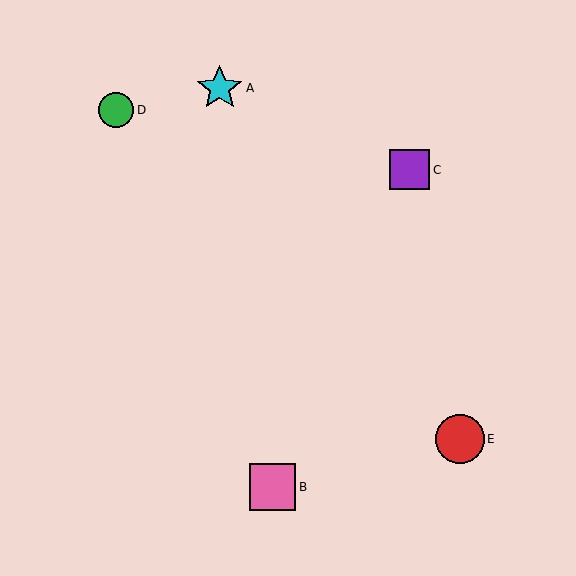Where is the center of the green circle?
The center of the green circle is at (116, 110).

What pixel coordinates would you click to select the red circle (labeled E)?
Click at (460, 439) to select the red circle E.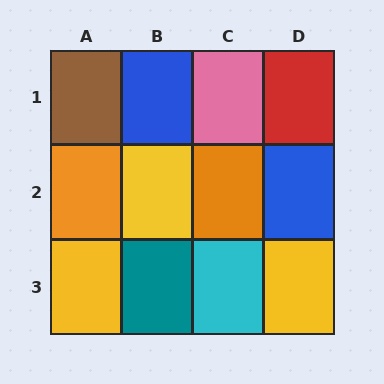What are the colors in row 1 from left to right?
Brown, blue, pink, red.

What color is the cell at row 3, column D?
Yellow.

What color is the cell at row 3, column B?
Teal.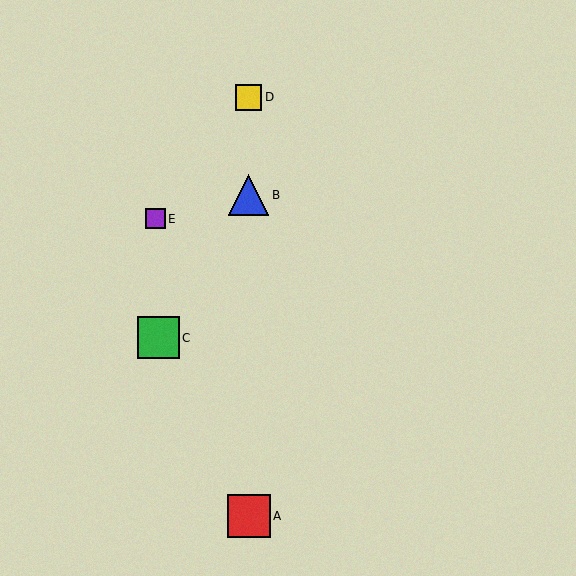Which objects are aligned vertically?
Objects A, B, D are aligned vertically.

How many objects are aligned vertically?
3 objects (A, B, D) are aligned vertically.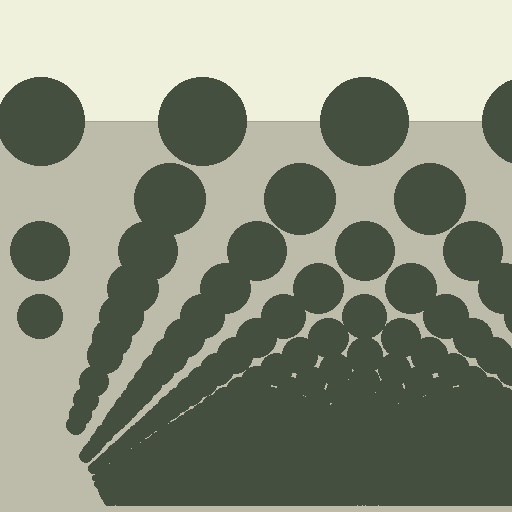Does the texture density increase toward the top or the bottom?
Density increases toward the bottom.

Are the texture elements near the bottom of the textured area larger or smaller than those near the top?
Smaller. The gradient is inverted — elements near the bottom are smaller and denser.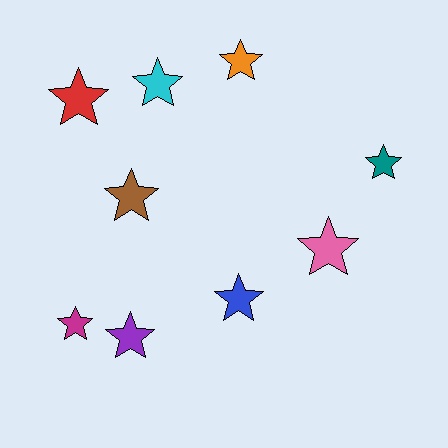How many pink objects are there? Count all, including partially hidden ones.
There is 1 pink object.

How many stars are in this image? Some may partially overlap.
There are 9 stars.